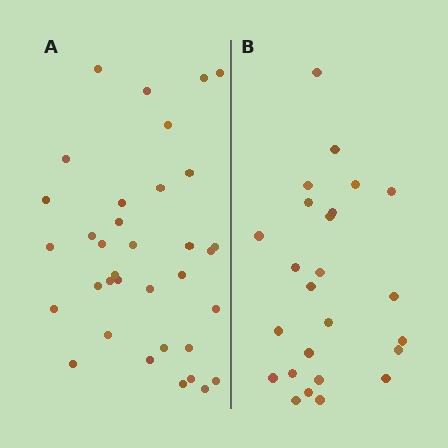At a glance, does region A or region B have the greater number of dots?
Region A (the left region) has more dots.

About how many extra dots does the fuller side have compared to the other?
Region A has roughly 10 or so more dots than region B.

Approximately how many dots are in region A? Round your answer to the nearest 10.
About 40 dots. (The exact count is 35, which rounds to 40.)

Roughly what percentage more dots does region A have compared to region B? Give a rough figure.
About 40% more.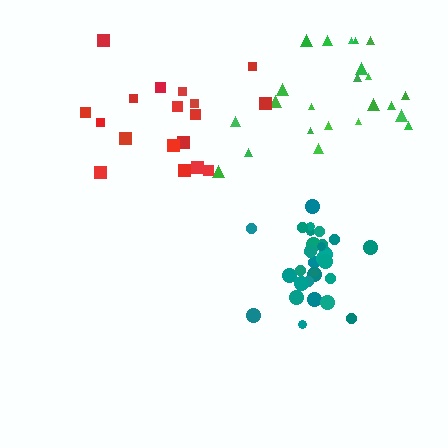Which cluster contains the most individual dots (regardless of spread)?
Teal (31).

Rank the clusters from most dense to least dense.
teal, red, green.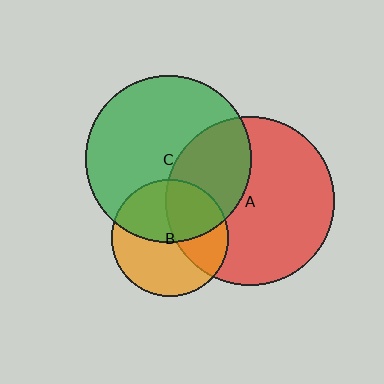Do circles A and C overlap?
Yes.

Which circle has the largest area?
Circle A (red).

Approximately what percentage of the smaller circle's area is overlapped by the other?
Approximately 35%.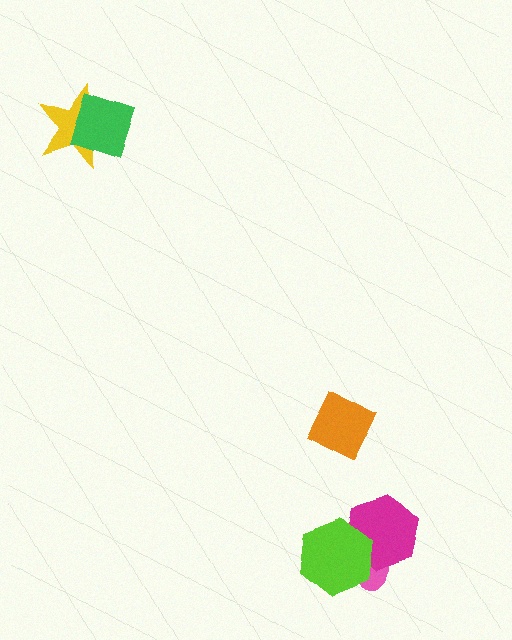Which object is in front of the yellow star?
The green diamond is in front of the yellow star.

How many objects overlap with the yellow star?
1 object overlaps with the yellow star.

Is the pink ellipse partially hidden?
Yes, it is partially covered by another shape.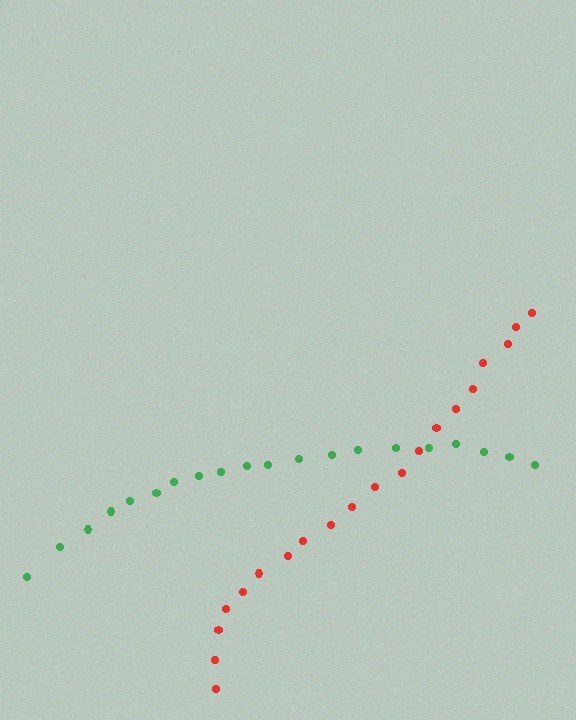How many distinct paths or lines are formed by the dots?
There are 2 distinct paths.